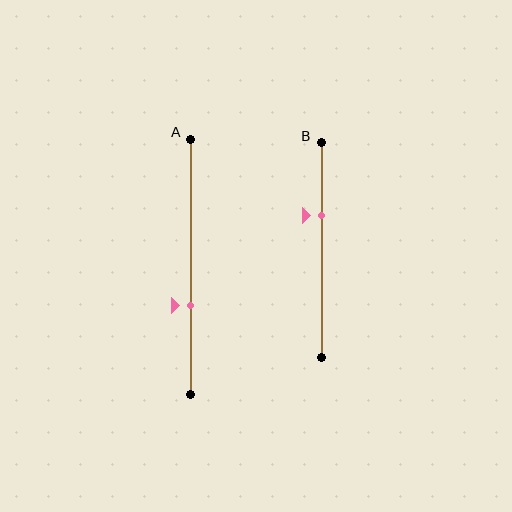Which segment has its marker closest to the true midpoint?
Segment A has its marker closest to the true midpoint.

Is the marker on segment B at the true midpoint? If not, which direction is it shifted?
No, the marker on segment B is shifted upward by about 16% of the segment length.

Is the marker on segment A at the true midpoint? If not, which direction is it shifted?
No, the marker on segment A is shifted downward by about 15% of the segment length.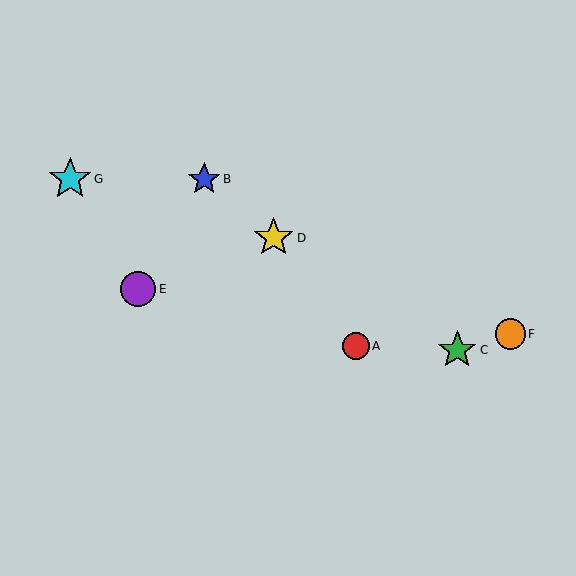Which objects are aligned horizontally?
Objects B, G are aligned horizontally.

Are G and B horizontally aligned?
Yes, both are at y≈179.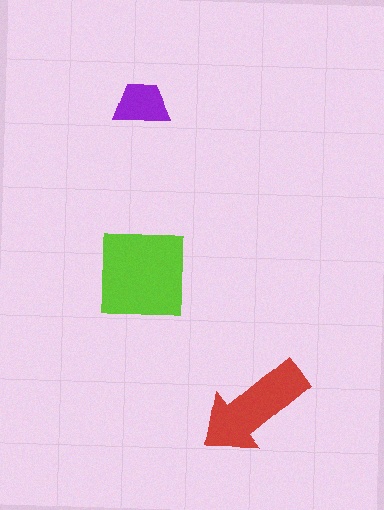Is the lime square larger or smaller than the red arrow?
Larger.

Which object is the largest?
The lime square.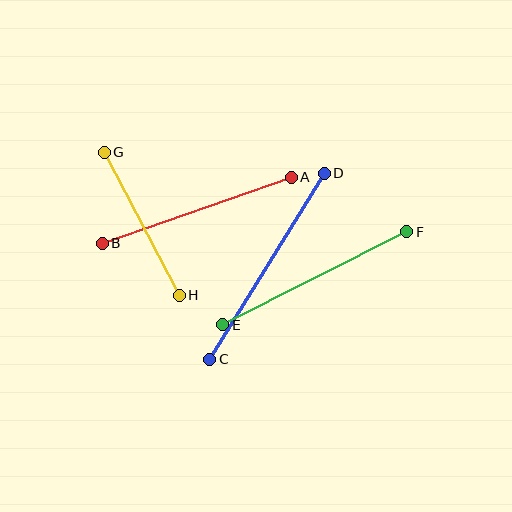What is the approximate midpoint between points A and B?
The midpoint is at approximately (197, 210) pixels.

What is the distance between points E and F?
The distance is approximately 206 pixels.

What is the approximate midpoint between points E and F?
The midpoint is at approximately (315, 278) pixels.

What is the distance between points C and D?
The distance is approximately 218 pixels.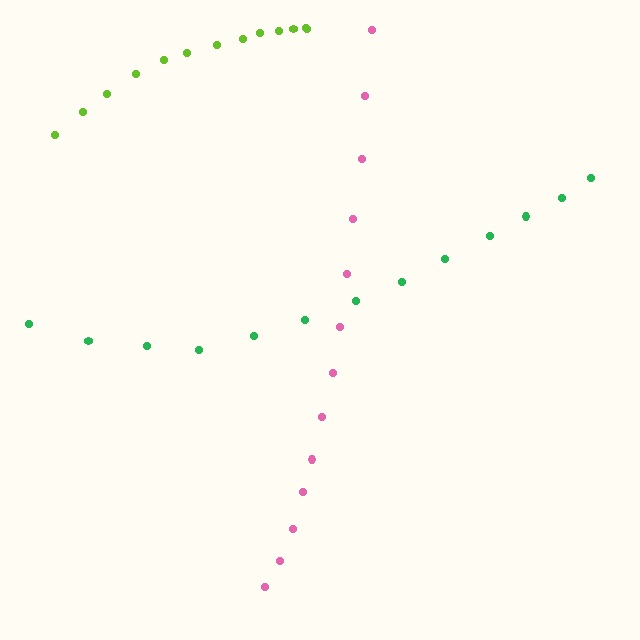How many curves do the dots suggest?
There are 3 distinct paths.